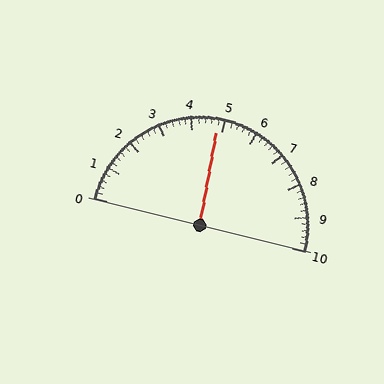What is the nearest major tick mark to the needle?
The nearest major tick mark is 5.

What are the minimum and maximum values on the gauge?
The gauge ranges from 0 to 10.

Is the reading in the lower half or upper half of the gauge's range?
The reading is in the lower half of the range (0 to 10).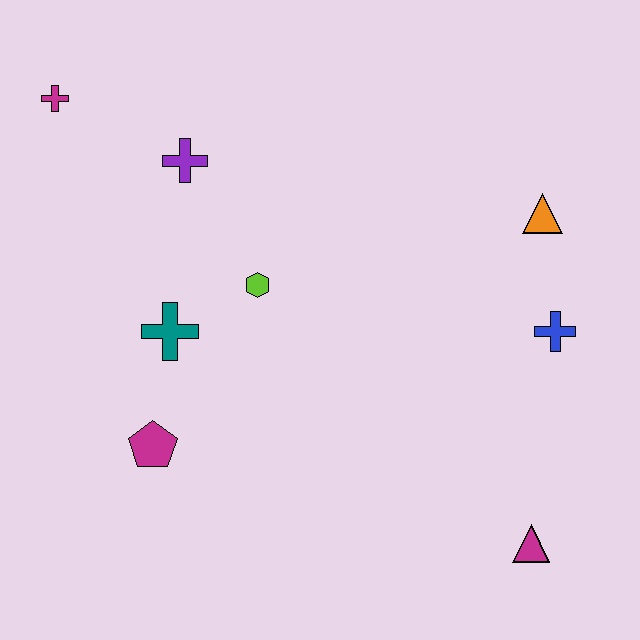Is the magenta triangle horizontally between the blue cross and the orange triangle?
No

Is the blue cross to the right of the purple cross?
Yes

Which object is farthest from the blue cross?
The magenta cross is farthest from the blue cross.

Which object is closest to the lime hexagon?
The teal cross is closest to the lime hexagon.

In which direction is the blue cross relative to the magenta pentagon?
The blue cross is to the right of the magenta pentagon.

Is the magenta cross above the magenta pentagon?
Yes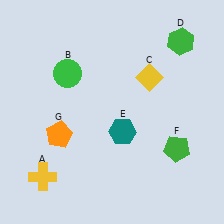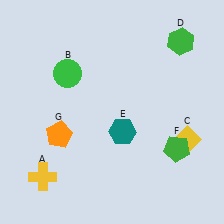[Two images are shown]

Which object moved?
The yellow diamond (C) moved down.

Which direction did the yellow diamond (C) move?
The yellow diamond (C) moved down.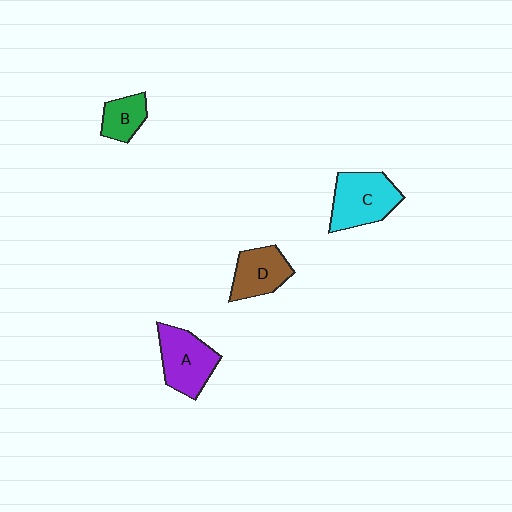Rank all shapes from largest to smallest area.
From largest to smallest: C (cyan), A (purple), D (brown), B (green).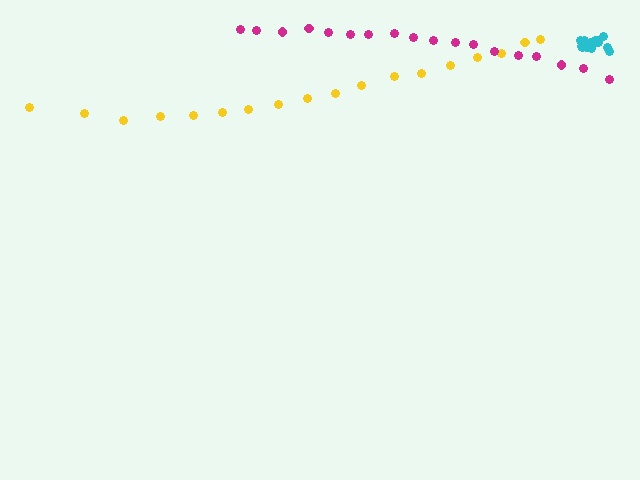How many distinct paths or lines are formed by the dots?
There are 3 distinct paths.